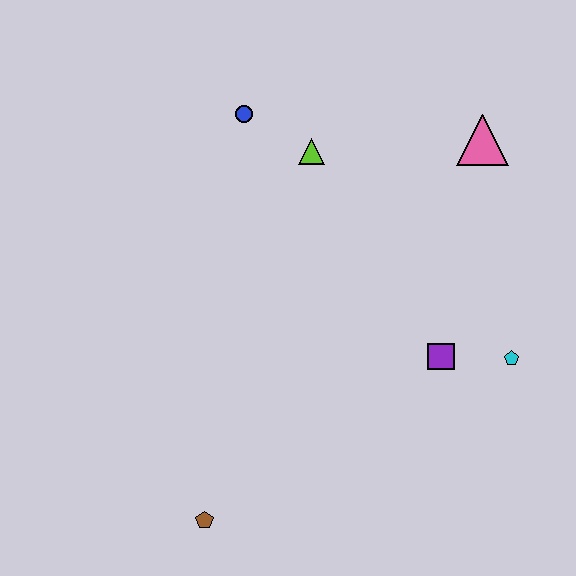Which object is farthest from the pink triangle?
The brown pentagon is farthest from the pink triangle.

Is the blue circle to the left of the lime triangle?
Yes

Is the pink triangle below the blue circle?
Yes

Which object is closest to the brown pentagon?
The purple square is closest to the brown pentagon.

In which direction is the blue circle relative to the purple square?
The blue circle is above the purple square.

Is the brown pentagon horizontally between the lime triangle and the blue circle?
No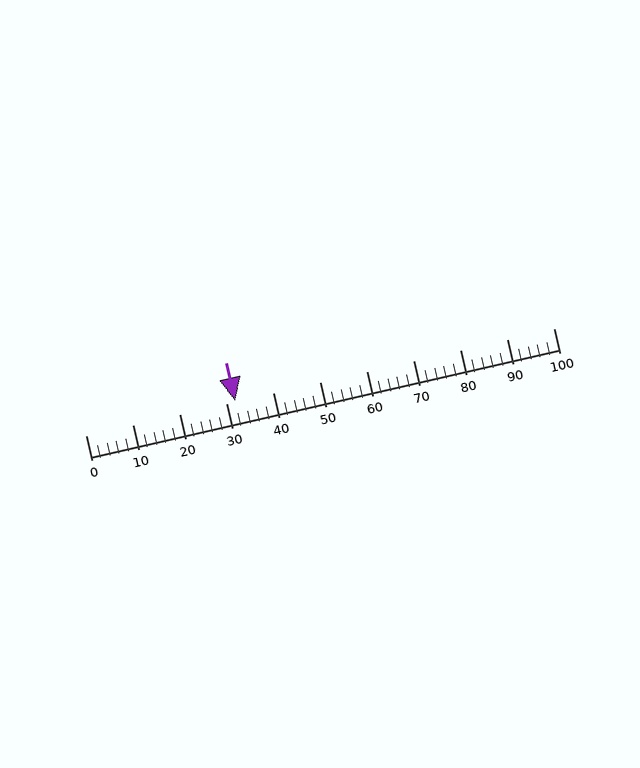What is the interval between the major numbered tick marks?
The major tick marks are spaced 10 units apart.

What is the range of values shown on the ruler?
The ruler shows values from 0 to 100.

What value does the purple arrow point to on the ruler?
The purple arrow points to approximately 32.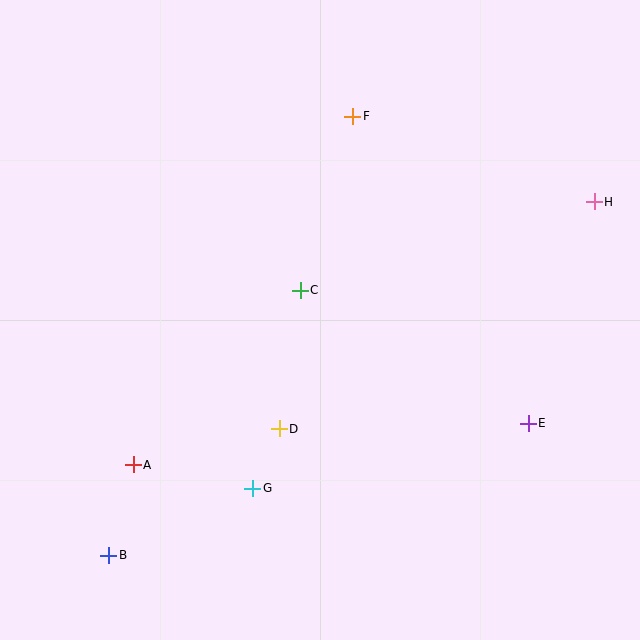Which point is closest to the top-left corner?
Point F is closest to the top-left corner.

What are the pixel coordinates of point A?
Point A is at (133, 465).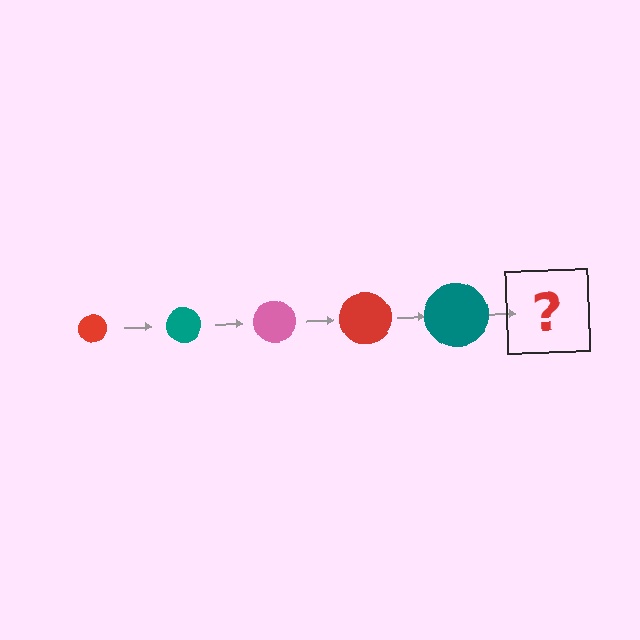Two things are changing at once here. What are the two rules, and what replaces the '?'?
The two rules are that the circle grows larger each step and the color cycles through red, teal, and pink. The '?' should be a pink circle, larger than the previous one.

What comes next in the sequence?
The next element should be a pink circle, larger than the previous one.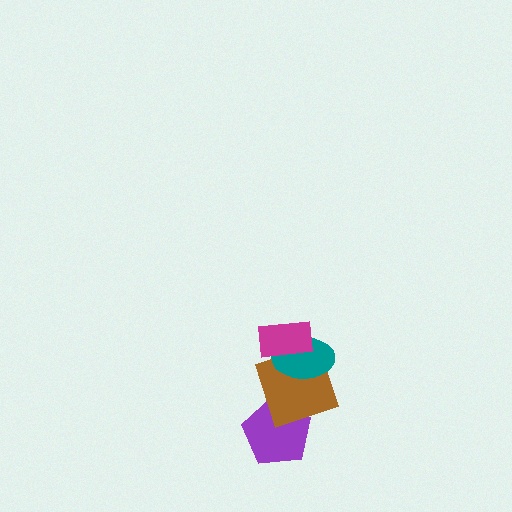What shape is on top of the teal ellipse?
The magenta rectangle is on top of the teal ellipse.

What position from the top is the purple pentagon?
The purple pentagon is 4th from the top.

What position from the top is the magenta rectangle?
The magenta rectangle is 1st from the top.